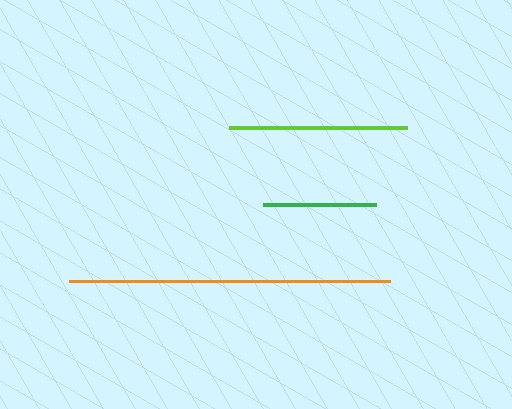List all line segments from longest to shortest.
From longest to shortest: orange, lime, green.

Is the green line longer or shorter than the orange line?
The orange line is longer than the green line.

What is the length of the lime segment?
The lime segment is approximately 178 pixels long.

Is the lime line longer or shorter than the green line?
The lime line is longer than the green line.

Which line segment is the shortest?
The green line is the shortest at approximately 112 pixels.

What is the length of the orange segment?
The orange segment is approximately 321 pixels long.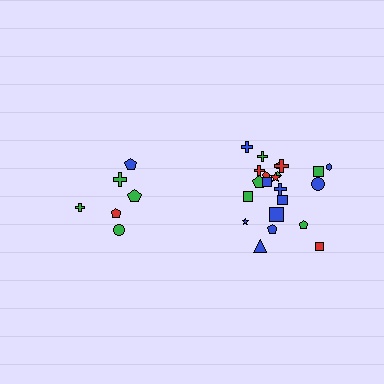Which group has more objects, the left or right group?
The right group.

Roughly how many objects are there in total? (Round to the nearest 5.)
Roughly 30 objects in total.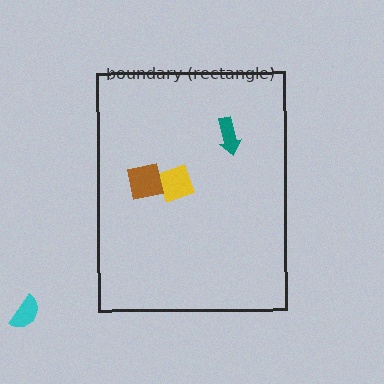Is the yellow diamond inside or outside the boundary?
Inside.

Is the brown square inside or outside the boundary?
Inside.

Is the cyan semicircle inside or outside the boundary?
Outside.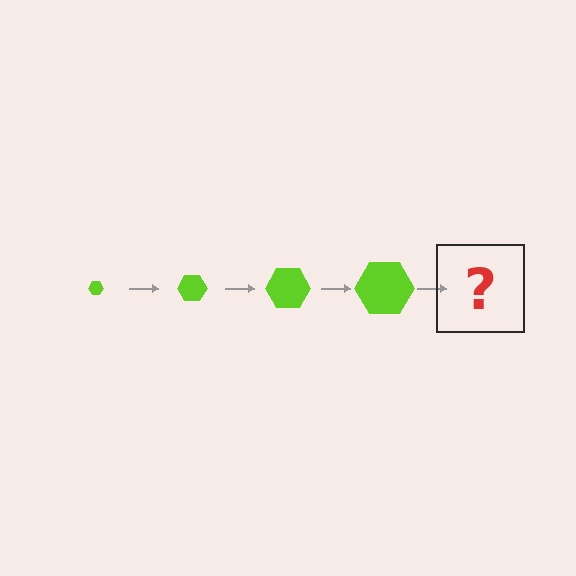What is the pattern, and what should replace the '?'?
The pattern is that the hexagon gets progressively larger each step. The '?' should be a lime hexagon, larger than the previous one.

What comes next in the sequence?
The next element should be a lime hexagon, larger than the previous one.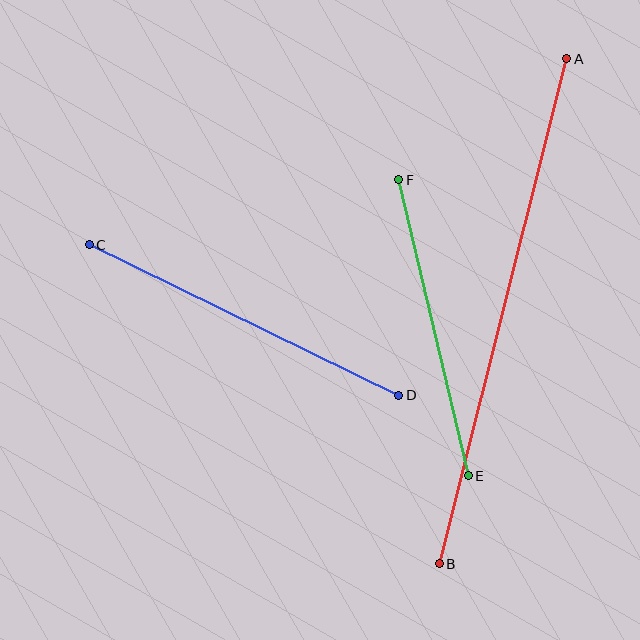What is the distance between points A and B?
The distance is approximately 521 pixels.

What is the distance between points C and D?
The distance is approximately 344 pixels.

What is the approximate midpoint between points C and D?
The midpoint is at approximately (244, 320) pixels.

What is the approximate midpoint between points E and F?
The midpoint is at approximately (433, 328) pixels.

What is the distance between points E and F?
The distance is approximately 304 pixels.